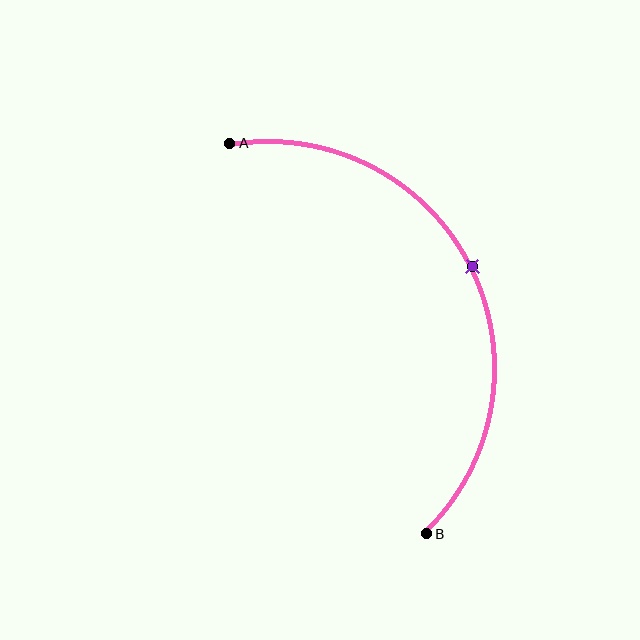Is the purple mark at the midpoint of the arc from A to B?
Yes. The purple mark lies on the arc at equal arc-length from both A and B — it is the arc midpoint.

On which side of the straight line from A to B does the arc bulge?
The arc bulges to the right of the straight line connecting A and B.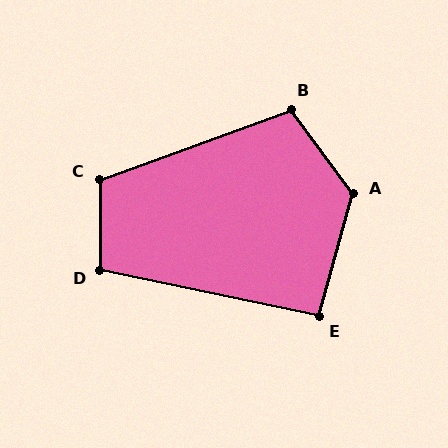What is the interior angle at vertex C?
Approximately 109 degrees (obtuse).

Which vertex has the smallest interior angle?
E, at approximately 94 degrees.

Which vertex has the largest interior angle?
A, at approximately 128 degrees.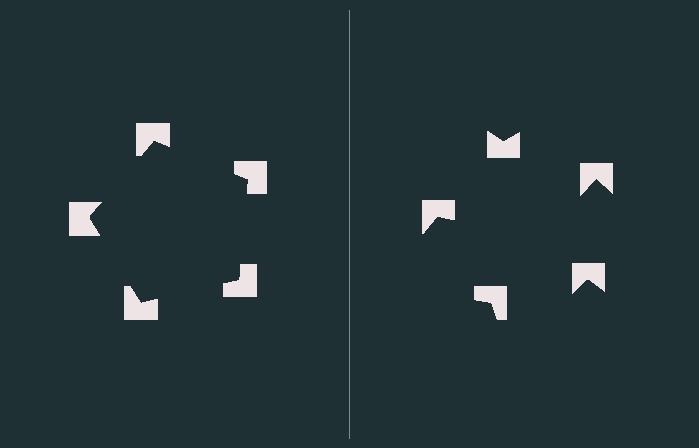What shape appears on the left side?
An illusory pentagon.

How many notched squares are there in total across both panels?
10 — 5 on each side.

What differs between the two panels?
The notched squares are positioned identically on both sides; only the wedge orientations differ. On the left they align to a pentagon; on the right they are misaligned.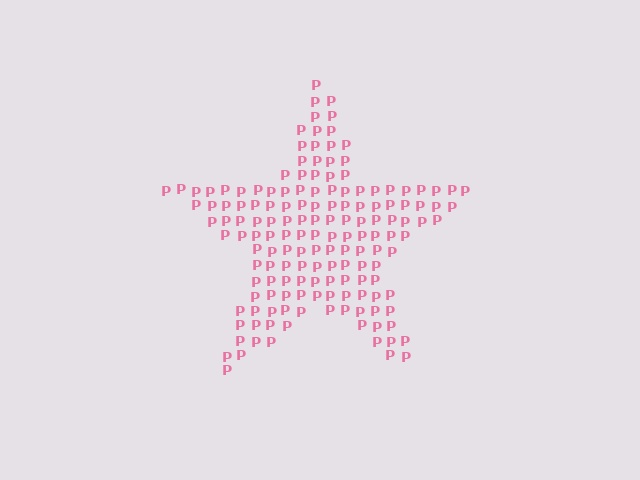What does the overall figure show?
The overall figure shows a star.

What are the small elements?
The small elements are letter P's.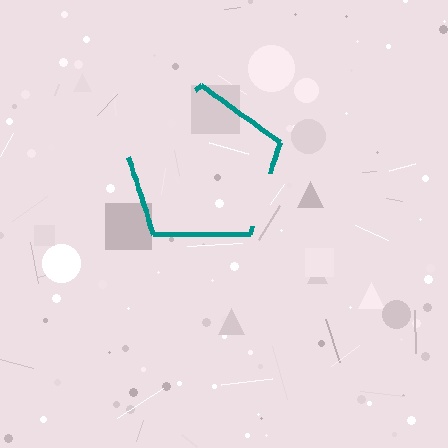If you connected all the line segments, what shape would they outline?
They would outline a pentagon.